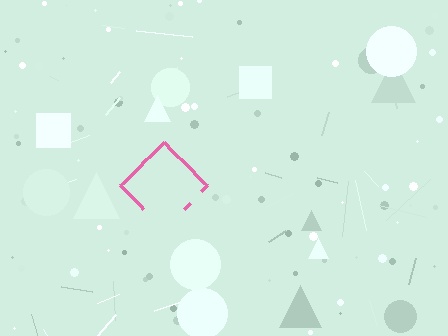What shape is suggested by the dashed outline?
The dashed outline suggests a diamond.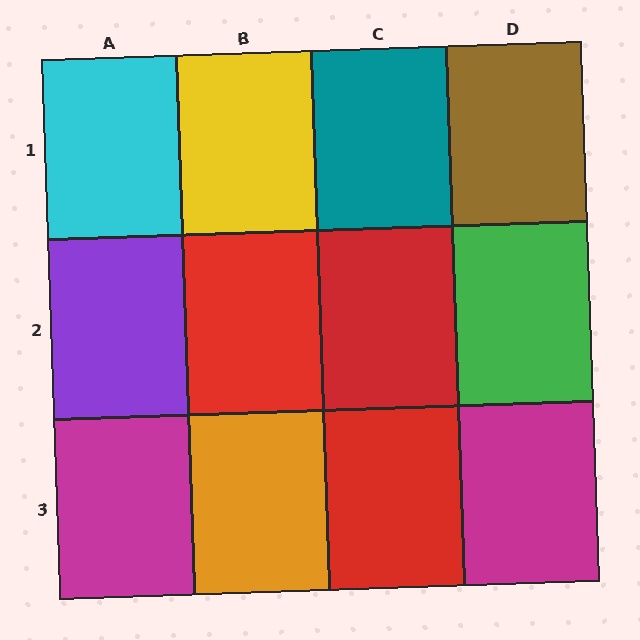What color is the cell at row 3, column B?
Orange.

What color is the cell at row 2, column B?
Red.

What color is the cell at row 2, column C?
Red.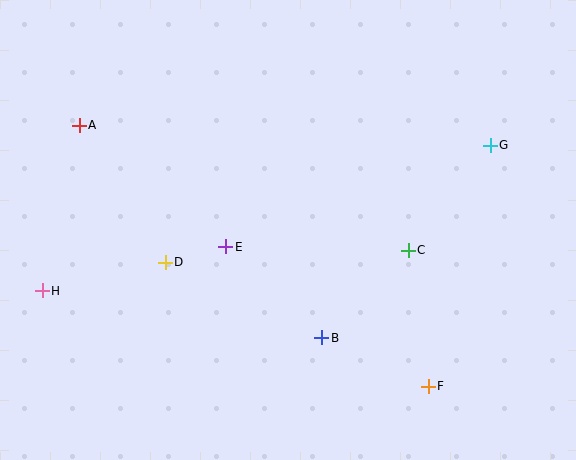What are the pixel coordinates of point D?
Point D is at (165, 262).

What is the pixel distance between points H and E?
The distance between H and E is 189 pixels.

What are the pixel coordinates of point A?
Point A is at (79, 125).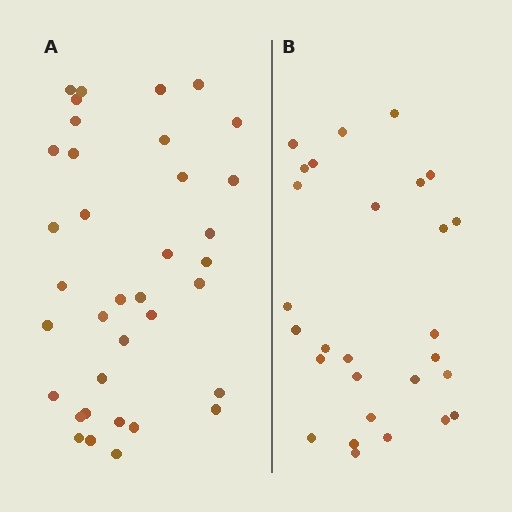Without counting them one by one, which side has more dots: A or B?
Region A (the left region) has more dots.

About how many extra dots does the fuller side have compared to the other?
Region A has roughly 8 or so more dots than region B.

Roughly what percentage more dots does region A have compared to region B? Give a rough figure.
About 30% more.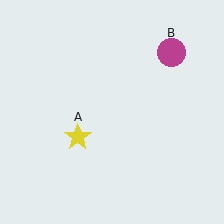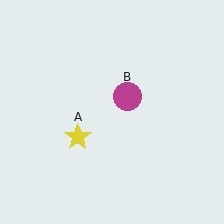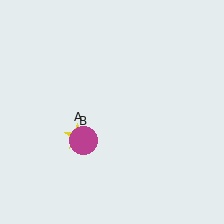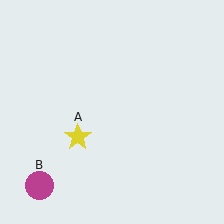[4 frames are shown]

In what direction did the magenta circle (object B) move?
The magenta circle (object B) moved down and to the left.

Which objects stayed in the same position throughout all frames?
Yellow star (object A) remained stationary.